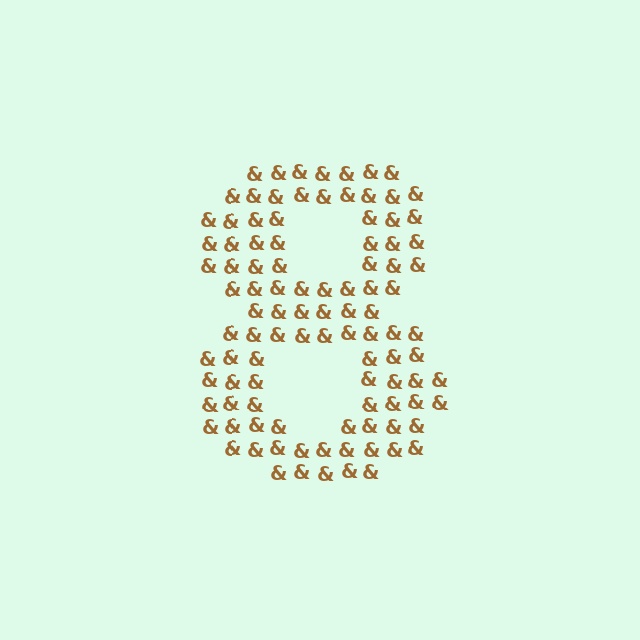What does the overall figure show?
The overall figure shows the digit 8.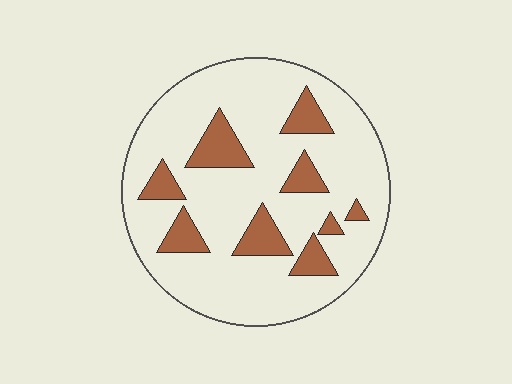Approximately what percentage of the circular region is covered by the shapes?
Approximately 20%.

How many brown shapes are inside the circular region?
9.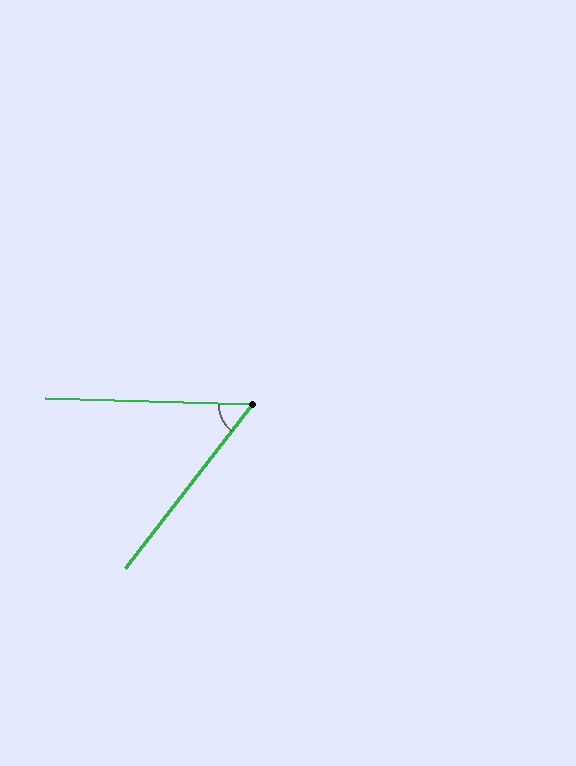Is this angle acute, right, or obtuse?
It is acute.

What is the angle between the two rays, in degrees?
Approximately 54 degrees.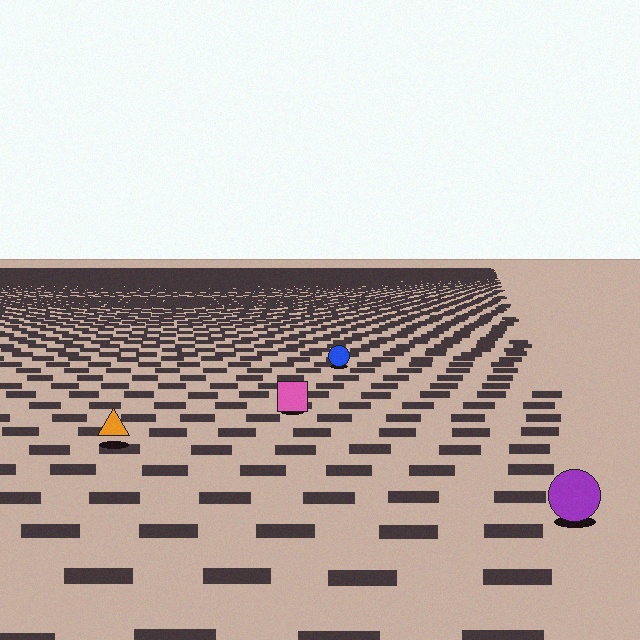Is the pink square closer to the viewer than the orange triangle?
No. The orange triangle is closer — you can tell from the texture gradient: the ground texture is coarser near it.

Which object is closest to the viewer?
The purple circle is closest. The texture marks near it are larger and more spread out.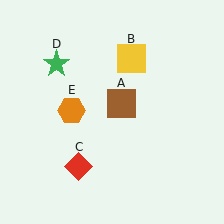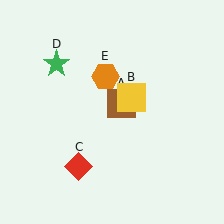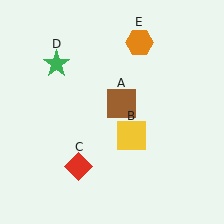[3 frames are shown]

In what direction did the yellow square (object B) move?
The yellow square (object B) moved down.